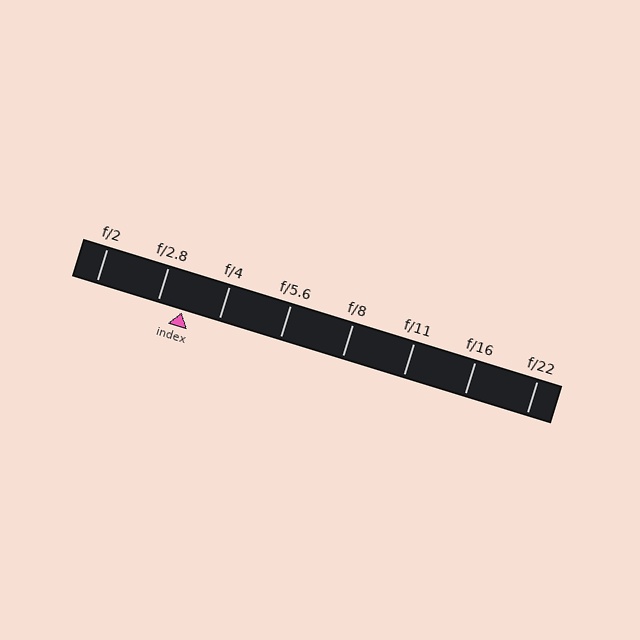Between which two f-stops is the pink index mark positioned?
The index mark is between f/2.8 and f/4.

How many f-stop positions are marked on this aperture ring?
There are 8 f-stop positions marked.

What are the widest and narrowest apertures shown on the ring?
The widest aperture shown is f/2 and the narrowest is f/22.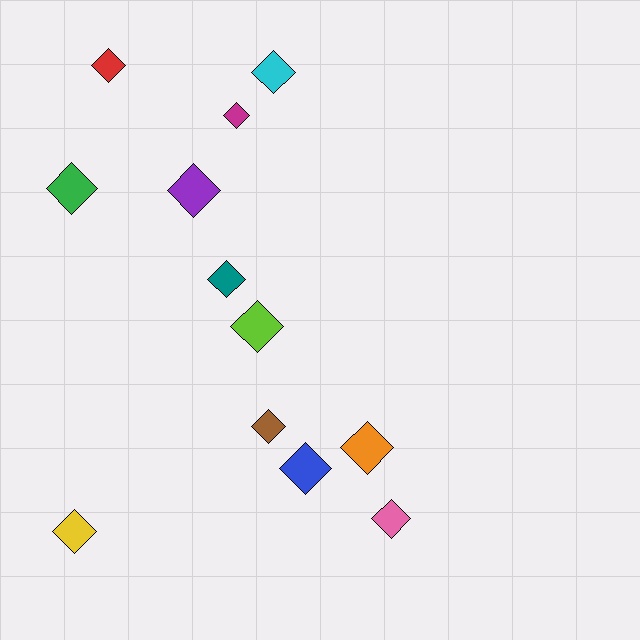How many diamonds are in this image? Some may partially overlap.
There are 12 diamonds.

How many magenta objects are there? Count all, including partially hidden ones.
There is 1 magenta object.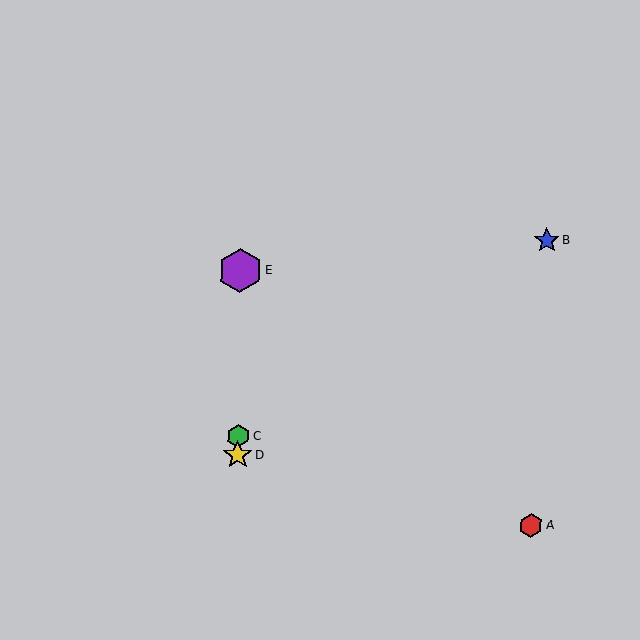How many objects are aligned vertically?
3 objects (C, D, E) are aligned vertically.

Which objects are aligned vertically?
Objects C, D, E are aligned vertically.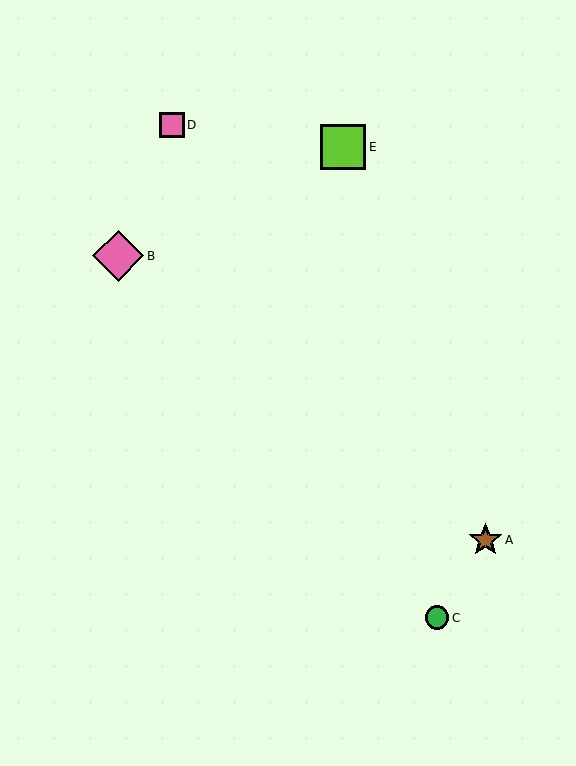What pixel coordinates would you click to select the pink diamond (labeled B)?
Click at (118, 256) to select the pink diamond B.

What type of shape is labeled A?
Shape A is a brown star.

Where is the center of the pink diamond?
The center of the pink diamond is at (118, 256).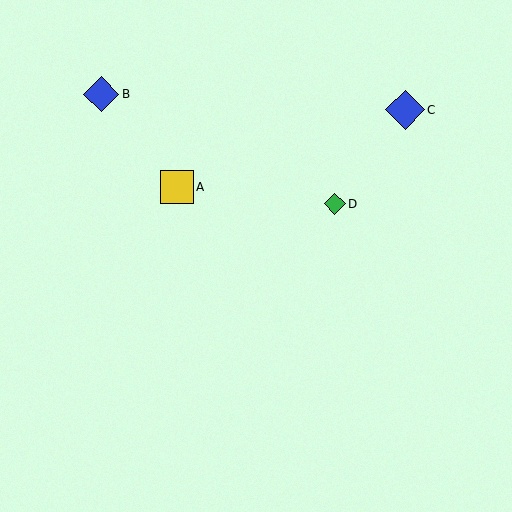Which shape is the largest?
The blue diamond (labeled C) is the largest.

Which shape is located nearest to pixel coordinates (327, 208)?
The green diamond (labeled D) at (335, 204) is nearest to that location.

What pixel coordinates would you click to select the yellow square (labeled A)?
Click at (177, 187) to select the yellow square A.